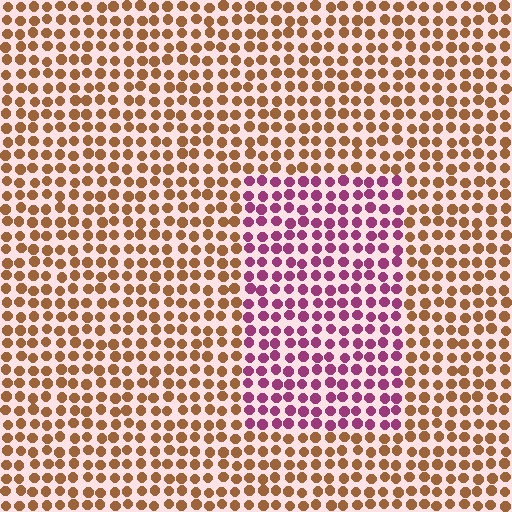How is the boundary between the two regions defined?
The boundary is defined purely by a slight shift in hue (about 65 degrees). Spacing, size, and orientation are identical on both sides.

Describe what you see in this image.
The image is filled with small brown elements in a uniform arrangement. A rectangle-shaped region is visible where the elements are tinted to a slightly different hue, forming a subtle color boundary.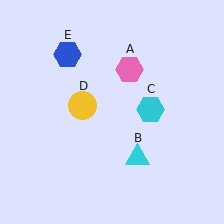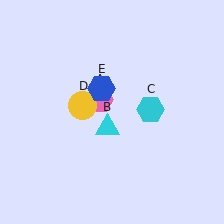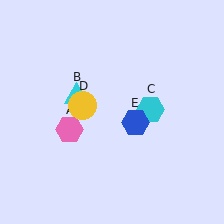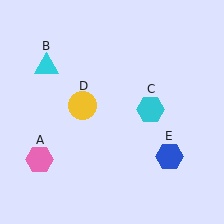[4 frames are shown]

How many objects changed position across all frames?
3 objects changed position: pink hexagon (object A), cyan triangle (object B), blue hexagon (object E).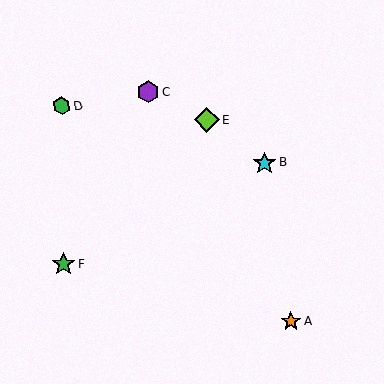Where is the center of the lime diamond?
The center of the lime diamond is at (206, 120).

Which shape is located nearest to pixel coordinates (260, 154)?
The cyan star (labeled B) at (264, 163) is nearest to that location.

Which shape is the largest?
The lime diamond (labeled E) is the largest.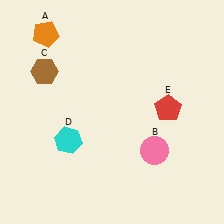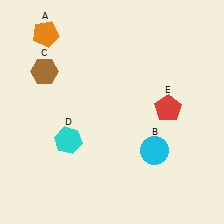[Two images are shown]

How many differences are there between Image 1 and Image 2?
There is 1 difference between the two images.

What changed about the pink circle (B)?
In Image 1, B is pink. In Image 2, it changed to cyan.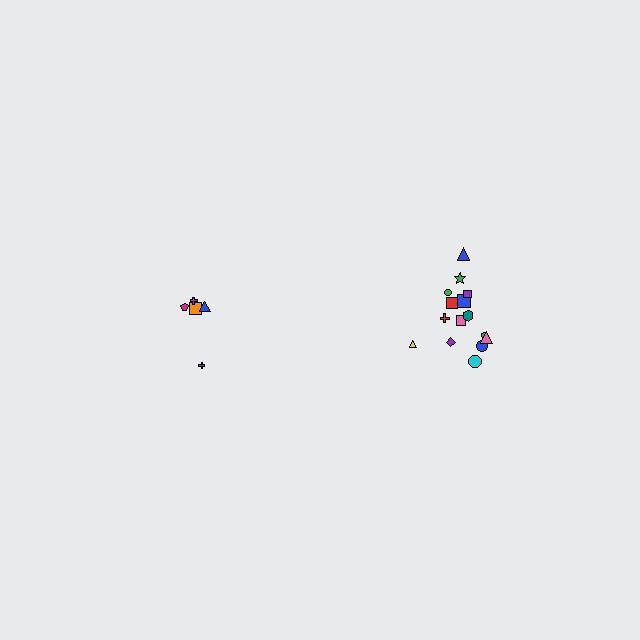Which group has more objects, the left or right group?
The right group.